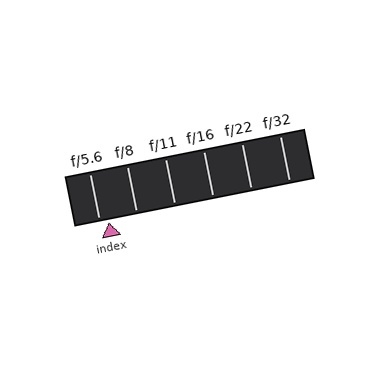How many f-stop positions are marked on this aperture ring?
There are 6 f-stop positions marked.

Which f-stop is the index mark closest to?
The index mark is closest to f/5.6.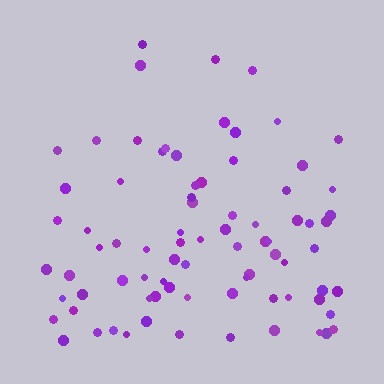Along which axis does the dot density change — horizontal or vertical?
Vertical.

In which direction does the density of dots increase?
From top to bottom, with the bottom side densest.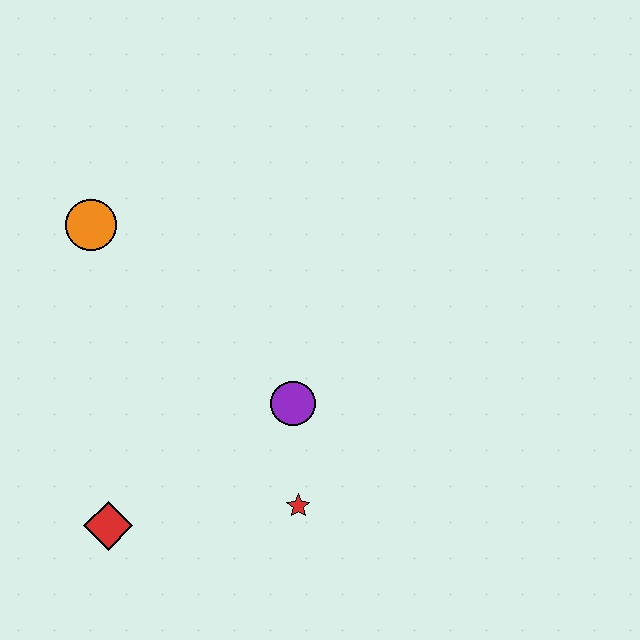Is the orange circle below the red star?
No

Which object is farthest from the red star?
The orange circle is farthest from the red star.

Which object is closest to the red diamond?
The red star is closest to the red diamond.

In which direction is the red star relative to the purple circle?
The red star is below the purple circle.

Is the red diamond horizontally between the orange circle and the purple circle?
Yes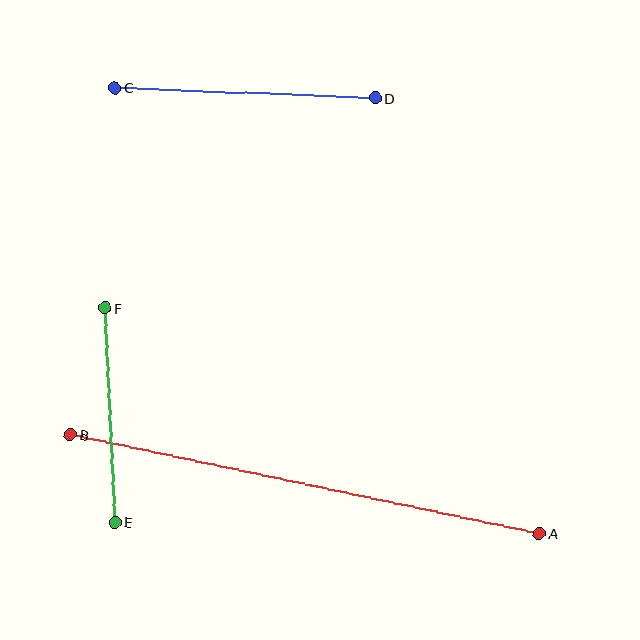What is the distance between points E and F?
The distance is approximately 215 pixels.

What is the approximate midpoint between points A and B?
The midpoint is at approximately (305, 484) pixels.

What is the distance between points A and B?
The distance is approximately 479 pixels.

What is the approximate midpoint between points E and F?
The midpoint is at approximately (110, 415) pixels.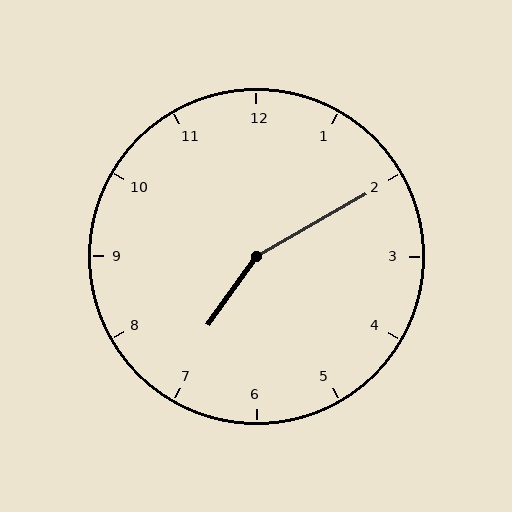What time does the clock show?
7:10.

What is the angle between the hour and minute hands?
Approximately 155 degrees.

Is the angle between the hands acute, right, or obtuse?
It is obtuse.